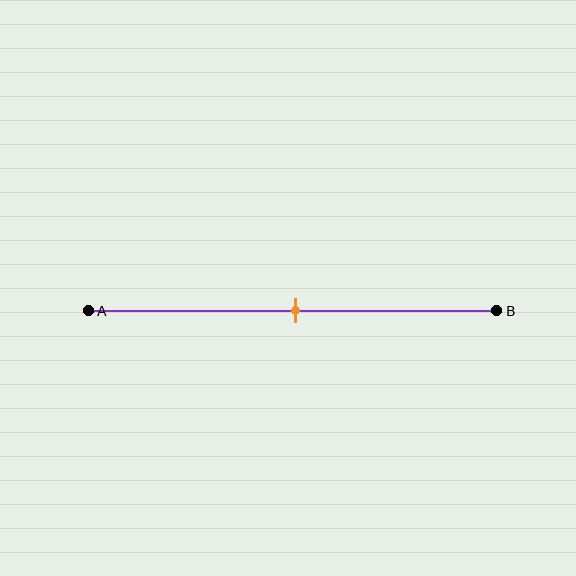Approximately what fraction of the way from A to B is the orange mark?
The orange mark is approximately 50% of the way from A to B.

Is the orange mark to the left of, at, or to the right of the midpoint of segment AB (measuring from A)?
The orange mark is approximately at the midpoint of segment AB.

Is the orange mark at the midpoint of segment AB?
Yes, the mark is approximately at the midpoint.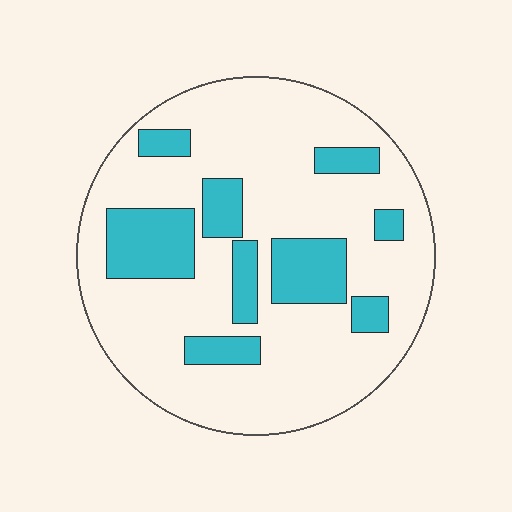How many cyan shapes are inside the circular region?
9.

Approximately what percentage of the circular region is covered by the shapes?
Approximately 25%.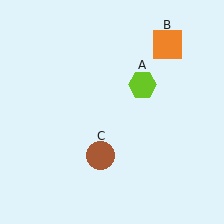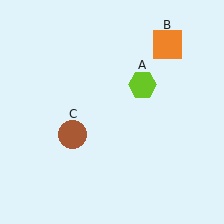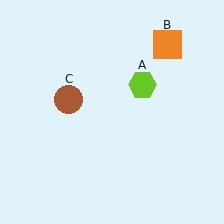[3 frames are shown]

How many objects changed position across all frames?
1 object changed position: brown circle (object C).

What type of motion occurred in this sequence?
The brown circle (object C) rotated clockwise around the center of the scene.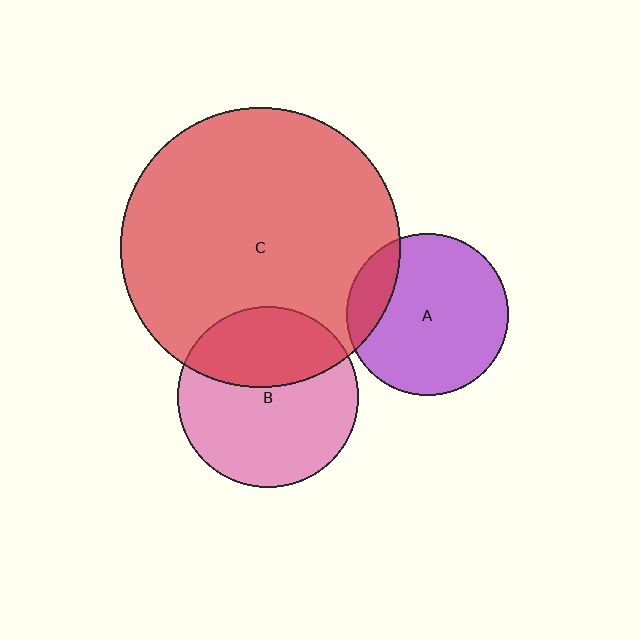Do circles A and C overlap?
Yes.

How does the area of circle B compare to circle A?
Approximately 1.2 times.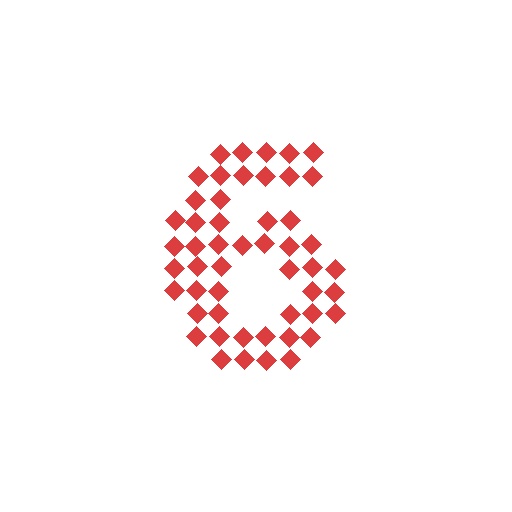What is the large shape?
The large shape is the digit 6.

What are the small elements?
The small elements are diamonds.